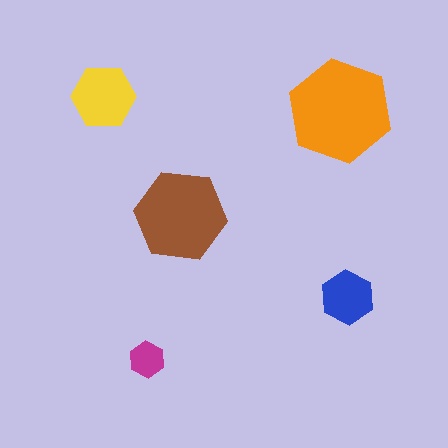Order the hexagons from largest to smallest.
the orange one, the brown one, the yellow one, the blue one, the magenta one.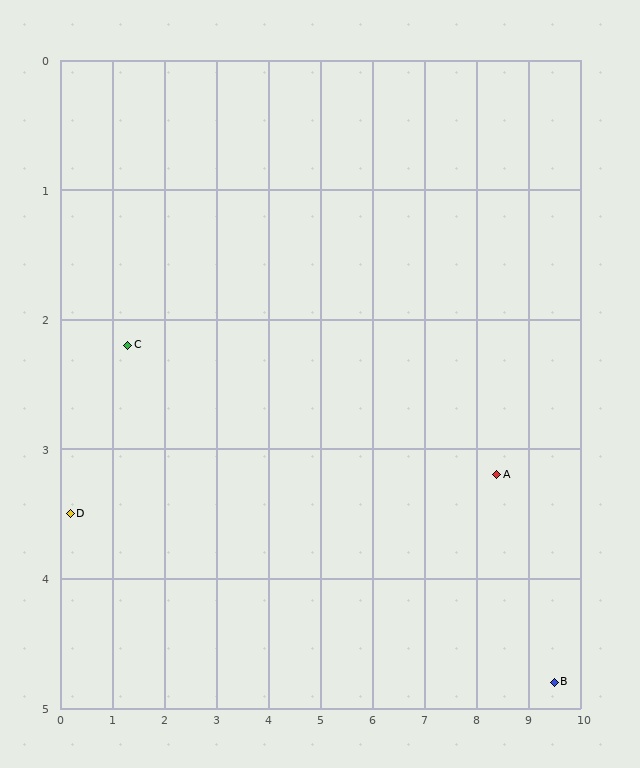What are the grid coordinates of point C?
Point C is at approximately (1.3, 2.2).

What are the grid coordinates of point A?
Point A is at approximately (8.4, 3.2).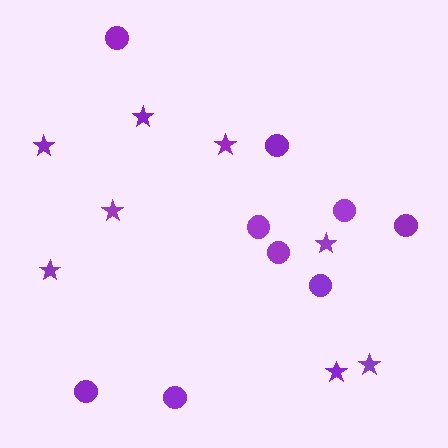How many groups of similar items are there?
There are 2 groups: one group of circles (9) and one group of stars (8).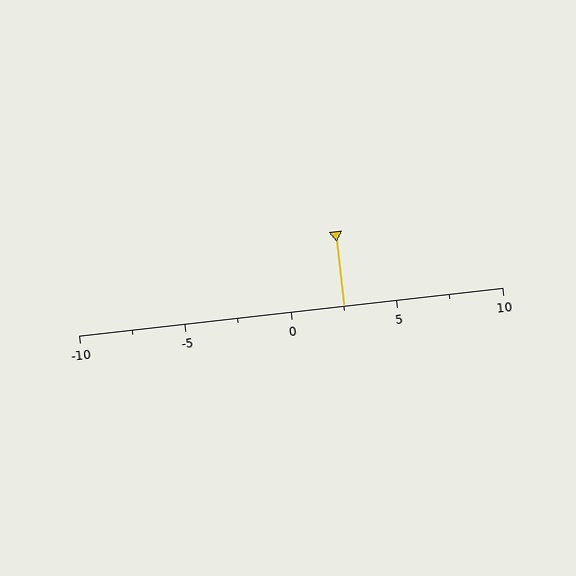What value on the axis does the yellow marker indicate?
The marker indicates approximately 2.5.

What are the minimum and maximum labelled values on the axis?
The axis runs from -10 to 10.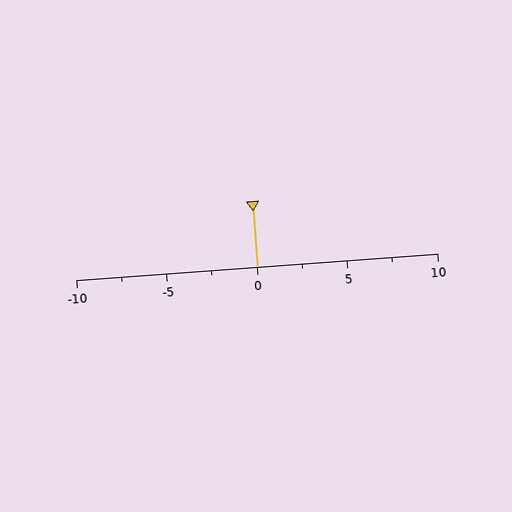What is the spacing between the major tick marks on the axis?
The major ticks are spaced 5 apart.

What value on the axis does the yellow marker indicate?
The marker indicates approximately 0.